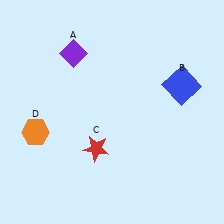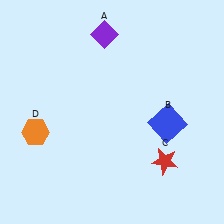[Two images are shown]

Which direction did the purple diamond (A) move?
The purple diamond (A) moved right.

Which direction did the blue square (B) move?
The blue square (B) moved down.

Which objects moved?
The objects that moved are: the purple diamond (A), the blue square (B), the red star (C).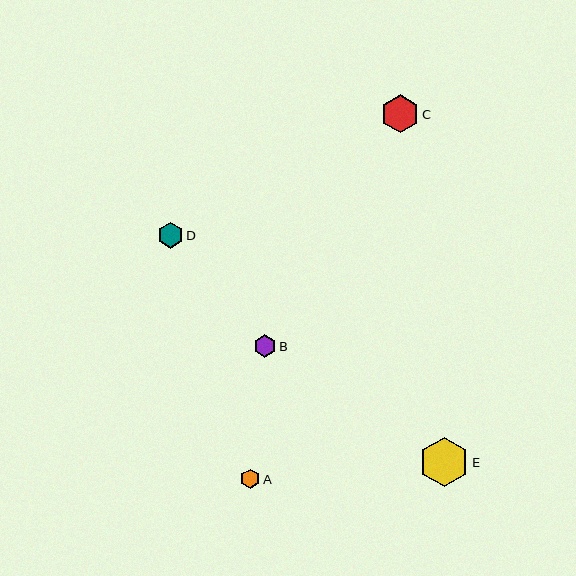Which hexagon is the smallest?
Hexagon A is the smallest with a size of approximately 19 pixels.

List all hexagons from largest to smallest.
From largest to smallest: E, C, D, B, A.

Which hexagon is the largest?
Hexagon E is the largest with a size of approximately 49 pixels.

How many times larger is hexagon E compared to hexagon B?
Hexagon E is approximately 2.2 times the size of hexagon B.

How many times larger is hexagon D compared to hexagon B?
Hexagon D is approximately 1.2 times the size of hexagon B.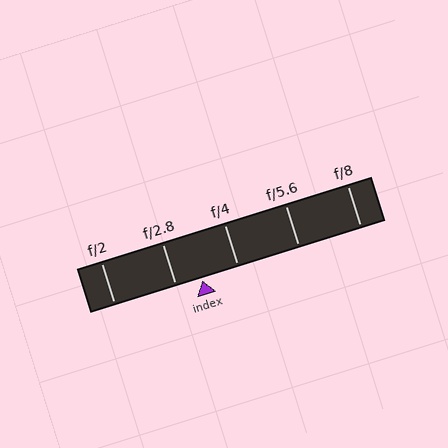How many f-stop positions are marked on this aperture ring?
There are 5 f-stop positions marked.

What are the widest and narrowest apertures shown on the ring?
The widest aperture shown is f/2 and the narrowest is f/8.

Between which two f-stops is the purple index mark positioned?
The index mark is between f/2.8 and f/4.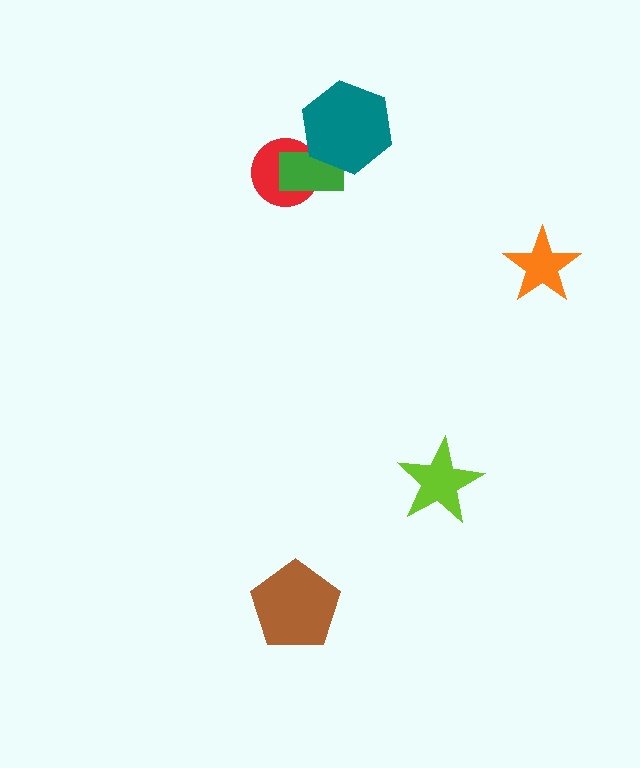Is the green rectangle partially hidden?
Yes, it is partially covered by another shape.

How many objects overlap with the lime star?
0 objects overlap with the lime star.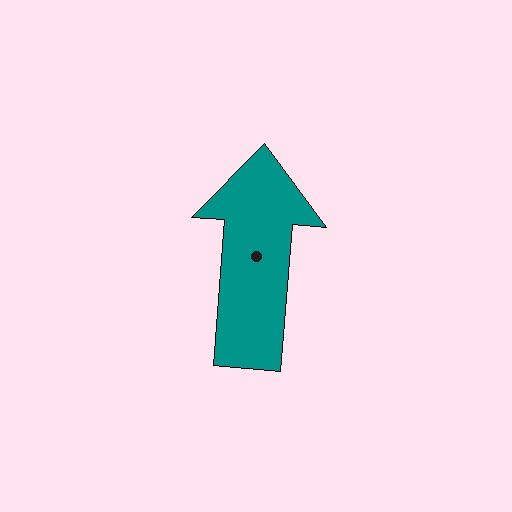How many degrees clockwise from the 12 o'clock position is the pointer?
Approximately 4 degrees.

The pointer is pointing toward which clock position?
Roughly 12 o'clock.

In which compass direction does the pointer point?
North.